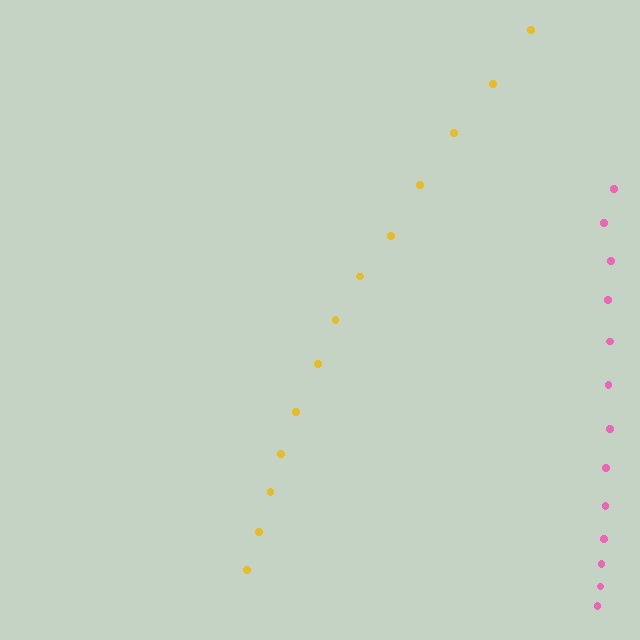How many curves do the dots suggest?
There are 2 distinct paths.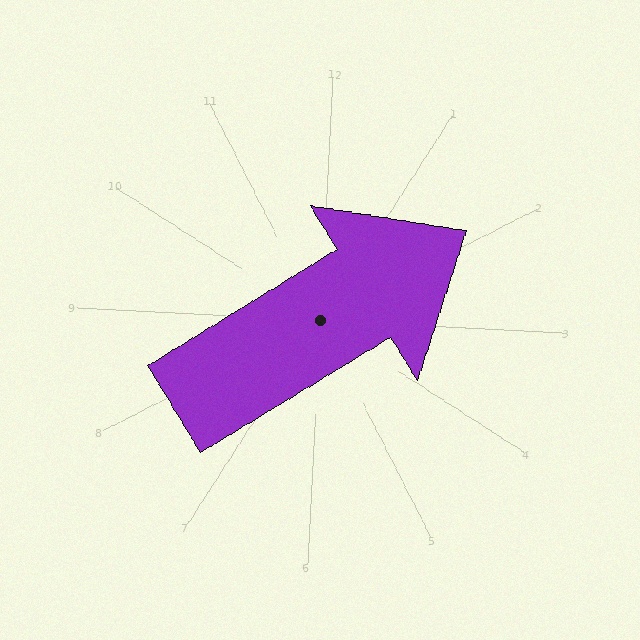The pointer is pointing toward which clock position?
Roughly 2 o'clock.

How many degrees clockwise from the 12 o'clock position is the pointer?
Approximately 56 degrees.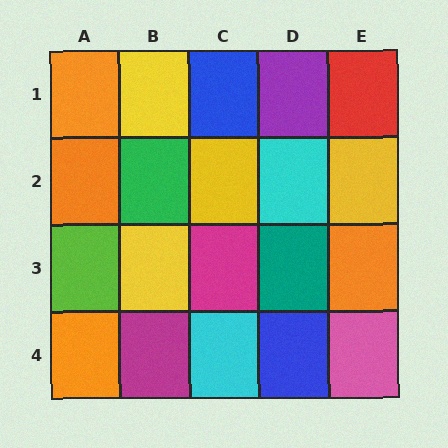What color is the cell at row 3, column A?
Lime.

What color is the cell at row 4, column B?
Magenta.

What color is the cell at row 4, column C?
Cyan.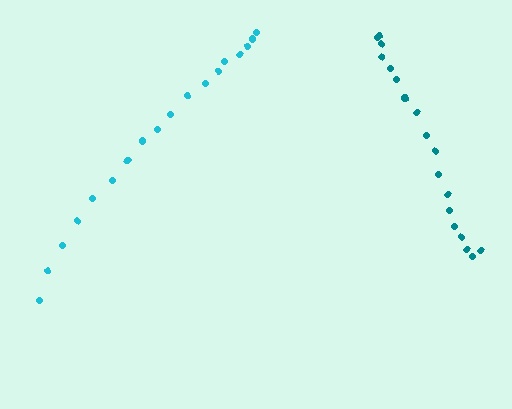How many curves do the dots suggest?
There are 2 distinct paths.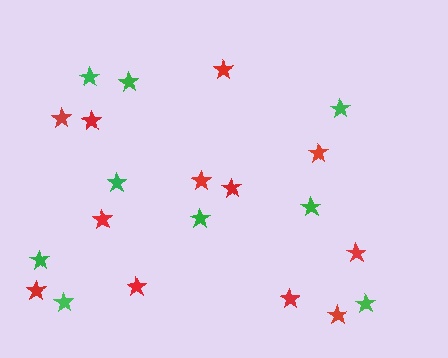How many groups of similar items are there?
There are 2 groups: one group of red stars (12) and one group of green stars (9).